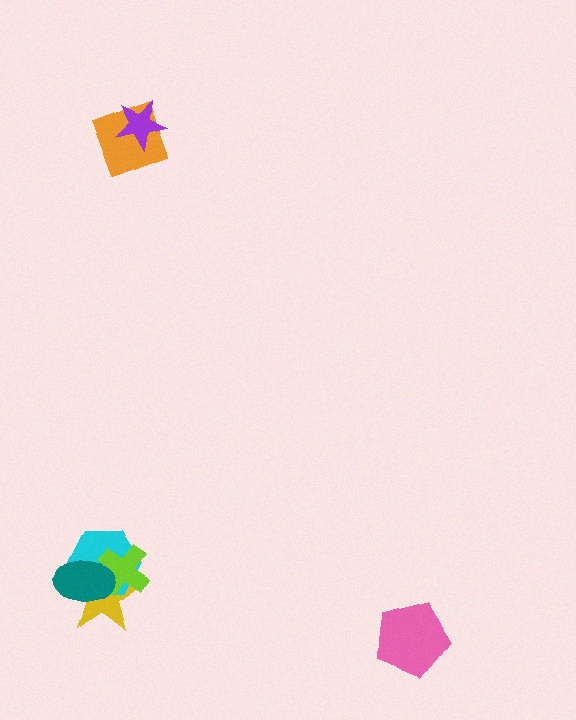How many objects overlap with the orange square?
1 object overlaps with the orange square.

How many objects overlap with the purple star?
1 object overlaps with the purple star.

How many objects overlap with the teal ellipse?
3 objects overlap with the teal ellipse.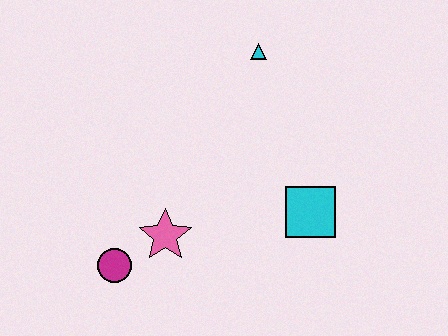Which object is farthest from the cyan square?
The magenta circle is farthest from the cyan square.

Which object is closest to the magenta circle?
The pink star is closest to the magenta circle.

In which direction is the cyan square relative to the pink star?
The cyan square is to the right of the pink star.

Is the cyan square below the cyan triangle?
Yes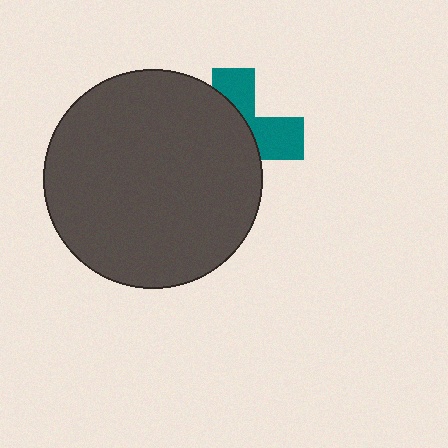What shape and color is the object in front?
The object in front is a dark gray circle.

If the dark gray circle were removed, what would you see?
You would see the complete teal cross.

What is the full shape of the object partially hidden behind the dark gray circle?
The partially hidden object is a teal cross.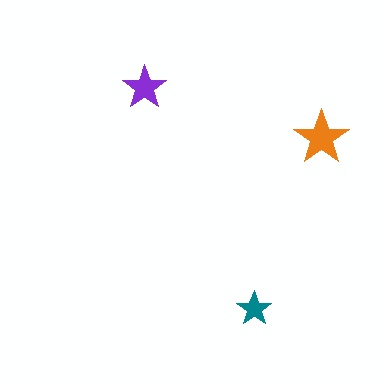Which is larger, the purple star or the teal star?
The purple one.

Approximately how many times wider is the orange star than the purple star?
About 1.5 times wider.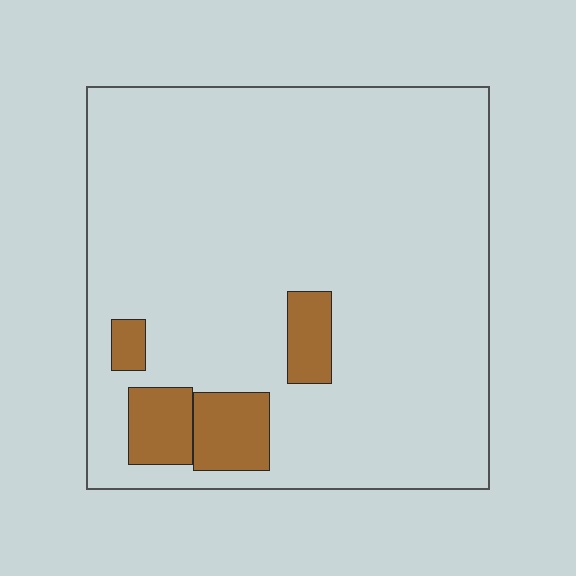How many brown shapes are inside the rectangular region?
4.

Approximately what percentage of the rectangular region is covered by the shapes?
Approximately 10%.